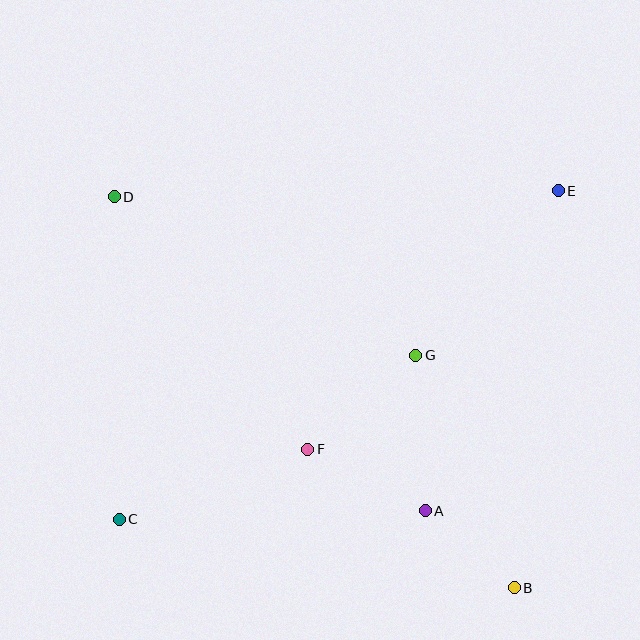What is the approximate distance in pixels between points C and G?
The distance between C and G is approximately 339 pixels.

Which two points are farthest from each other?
Points B and D are farthest from each other.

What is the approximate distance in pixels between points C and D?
The distance between C and D is approximately 322 pixels.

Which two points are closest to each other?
Points A and B are closest to each other.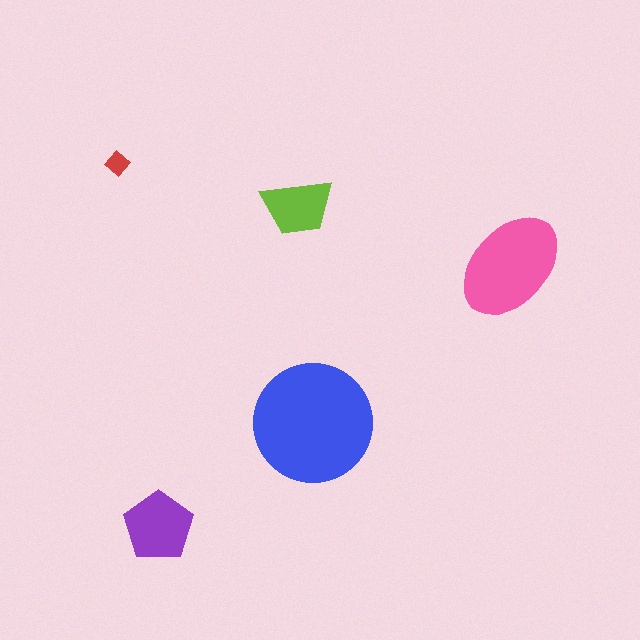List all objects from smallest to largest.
The red diamond, the lime trapezoid, the purple pentagon, the pink ellipse, the blue circle.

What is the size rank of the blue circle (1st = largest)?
1st.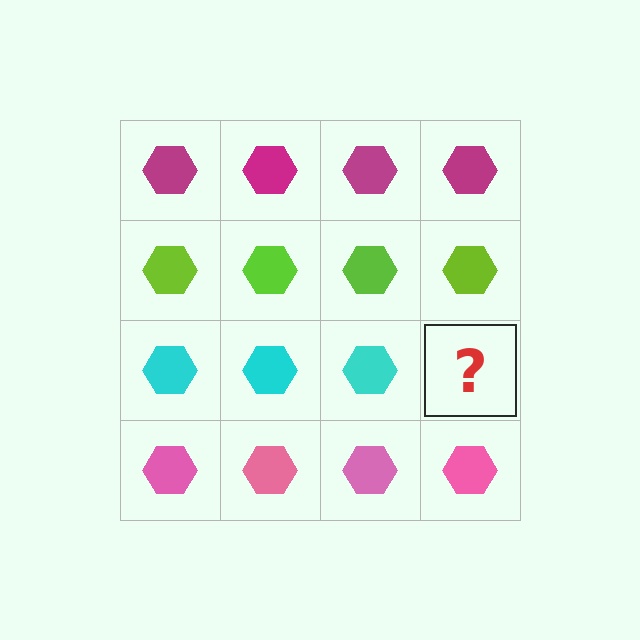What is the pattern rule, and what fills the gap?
The rule is that each row has a consistent color. The gap should be filled with a cyan hexagon.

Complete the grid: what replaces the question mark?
The question mark should be replaced with a cyan hexagon.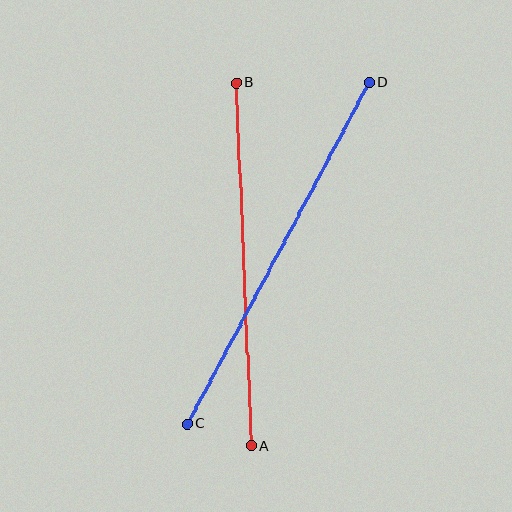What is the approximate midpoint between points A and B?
The midpoint is at approximately (244, 265) pixels.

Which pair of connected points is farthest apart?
Points C and D are farthest apart.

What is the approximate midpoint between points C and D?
The midpoint is at approximately (278, 253) pixels.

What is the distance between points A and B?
The distance is approximately 363 pixels.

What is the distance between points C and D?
The distance is approximately 387 pixels.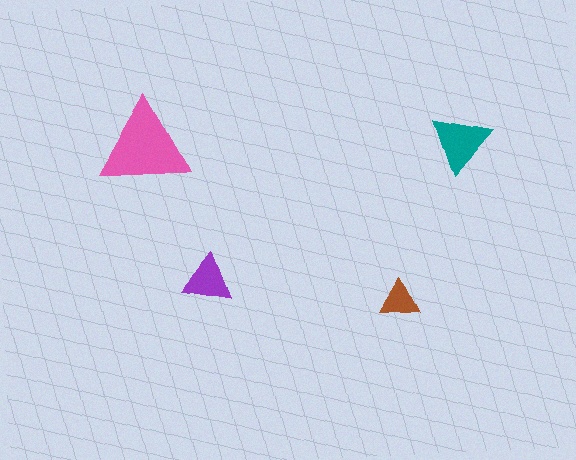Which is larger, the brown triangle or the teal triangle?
The teal one.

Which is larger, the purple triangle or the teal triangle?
The teal one.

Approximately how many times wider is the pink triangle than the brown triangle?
About 2.5 times wider.